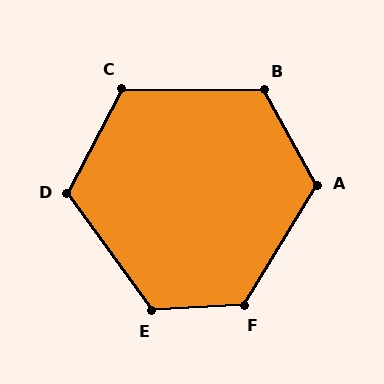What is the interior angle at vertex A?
Approximately 120 degrees (obtuse).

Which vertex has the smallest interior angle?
D, at approximately 116 degrees.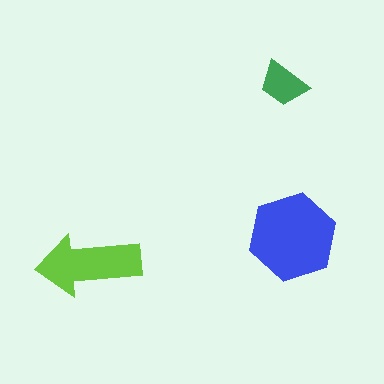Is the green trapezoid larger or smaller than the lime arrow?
Smaller.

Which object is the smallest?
The green trapezoid.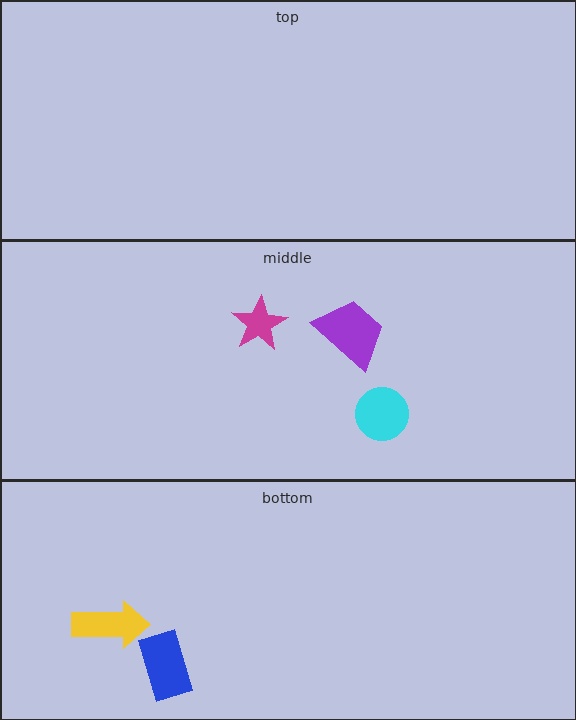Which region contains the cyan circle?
The middle region.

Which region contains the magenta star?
The middle region.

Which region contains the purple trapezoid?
The middle region.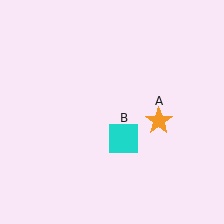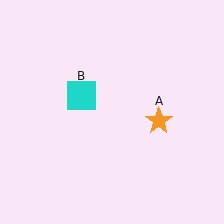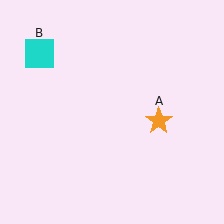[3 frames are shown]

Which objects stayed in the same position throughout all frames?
Orange star (object A) remained stationary.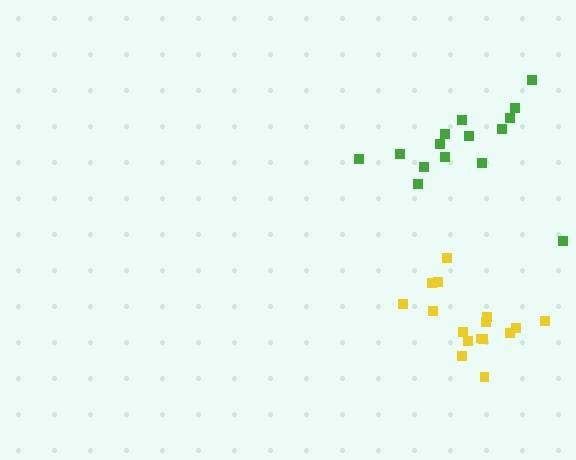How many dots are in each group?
Group 1: 16 dots, Group 2: 15 dots (31 total).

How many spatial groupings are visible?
There are 2 spatial groupings.